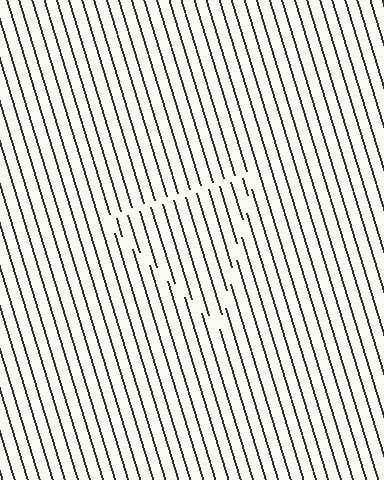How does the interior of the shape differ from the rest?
The interior of the shape contains the same grating, shifted by half a period — the contour is defined by the phase discontinuity where line-ends from the inner and outer gratings abut.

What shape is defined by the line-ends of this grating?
An illusory triangle. The interior of the shape contains the same grating, shifted by half a period — the contour is defined by the phase discontinuity where line-ends from the inner and outer gratings abut.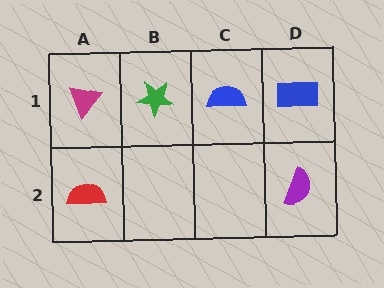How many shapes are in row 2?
2 shapes.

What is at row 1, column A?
A magenta triangle.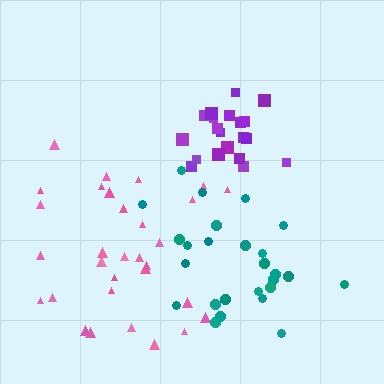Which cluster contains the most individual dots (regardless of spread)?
Pink (32).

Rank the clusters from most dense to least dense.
purple, teal, pink.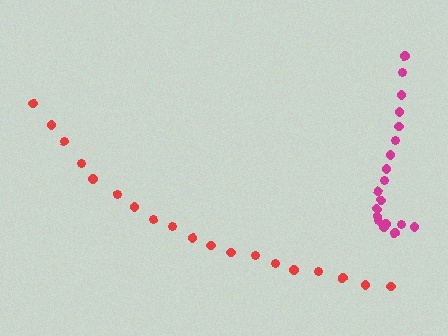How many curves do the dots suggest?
There are 2 distinct paths.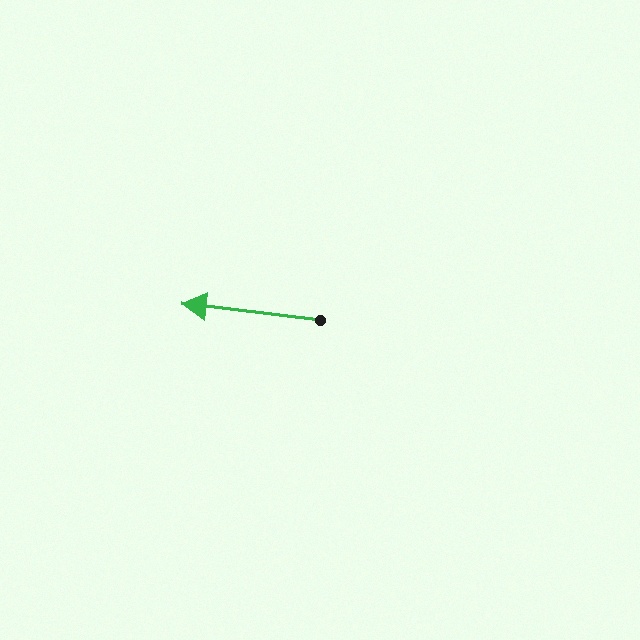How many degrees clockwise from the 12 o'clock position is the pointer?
Approximately 277 degrees.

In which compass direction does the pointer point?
West.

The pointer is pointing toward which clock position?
Roughly 9 o'clock.